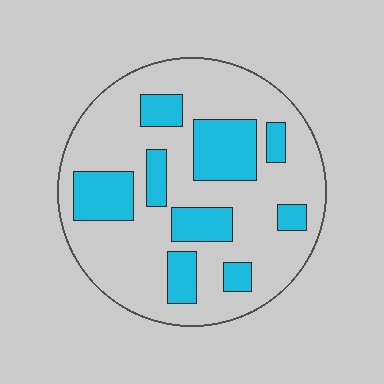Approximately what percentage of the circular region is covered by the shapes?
Approximately 30%.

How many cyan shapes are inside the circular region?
9.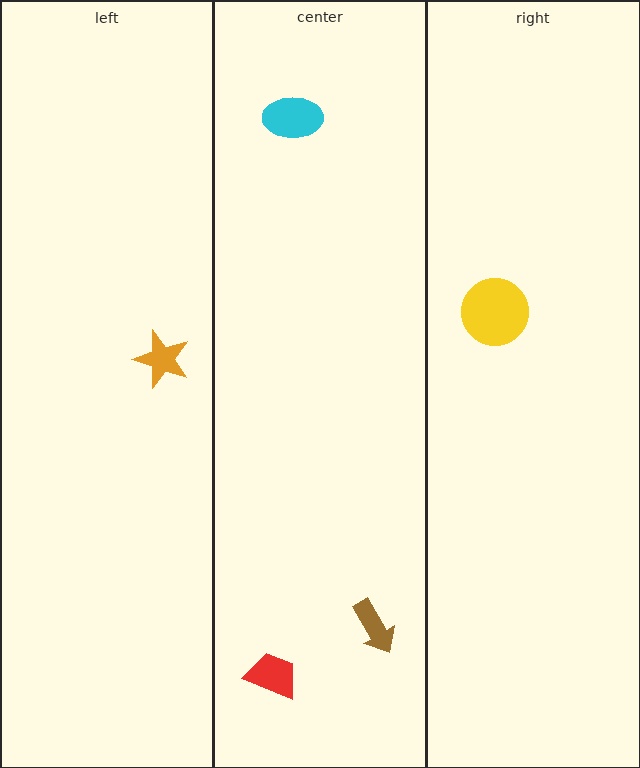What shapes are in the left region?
The orange star.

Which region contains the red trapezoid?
The center region.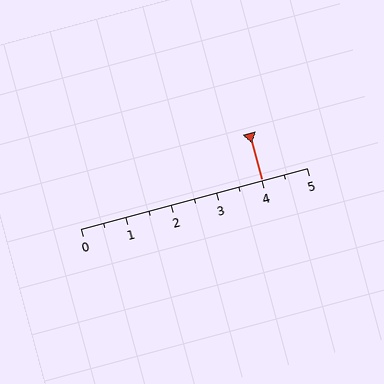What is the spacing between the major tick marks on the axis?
The major ticks are spaced 1 apart.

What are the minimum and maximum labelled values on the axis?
The axis runs from 0 to 5.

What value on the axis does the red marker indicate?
The marker indicates approximately 4.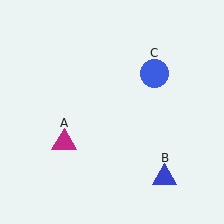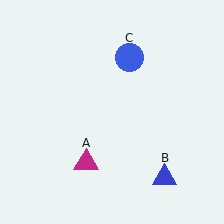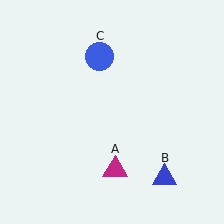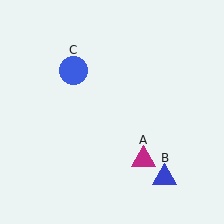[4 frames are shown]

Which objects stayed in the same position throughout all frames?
Blue triangle (object B) remained stationary.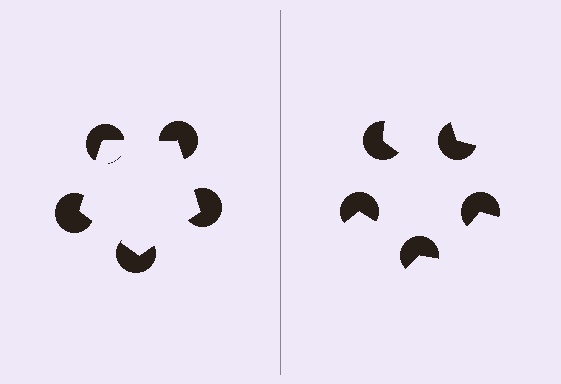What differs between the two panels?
The pac-man discs are positioned identically on both sides; only the wedge orientations differ. On the left they align to a pentagon; on the right they are misaligned.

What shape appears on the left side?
An illusory pentagon.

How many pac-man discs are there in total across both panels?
10 — 5 on each side.